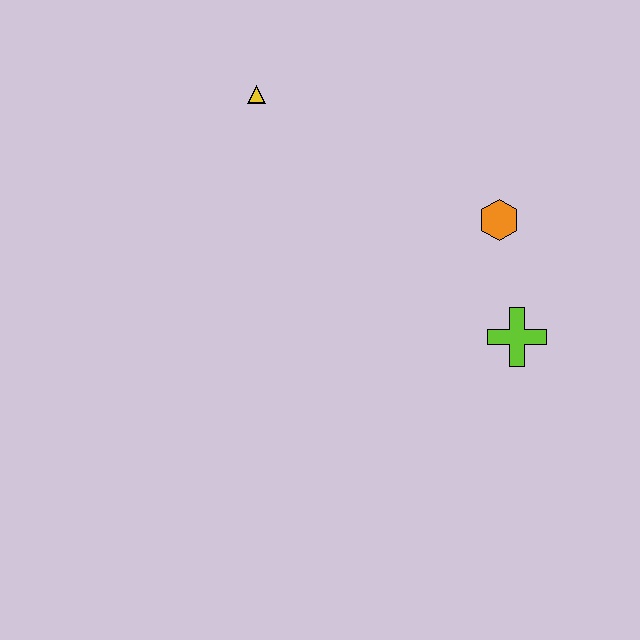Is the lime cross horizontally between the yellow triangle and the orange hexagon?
No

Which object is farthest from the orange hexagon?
The yellow triangle is farthest from the orange hexagon.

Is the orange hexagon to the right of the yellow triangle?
Yes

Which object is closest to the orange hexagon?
The lime cross is closest to the orange hexagon.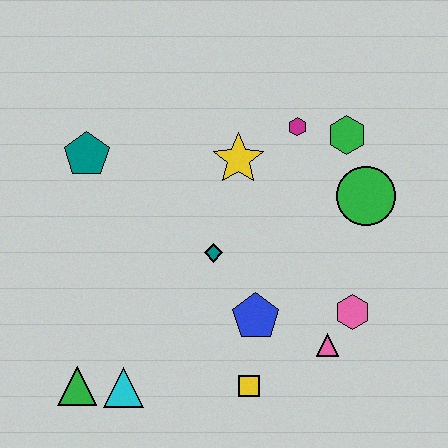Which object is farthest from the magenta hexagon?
The green triangle is farthest from the magenta hexagon.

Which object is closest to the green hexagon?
The magenta hexagon is closest to the green hexagon.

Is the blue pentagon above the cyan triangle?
Yes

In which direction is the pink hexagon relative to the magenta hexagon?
The pink hexagon is below the magenta hexagon.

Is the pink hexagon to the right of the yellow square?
Yes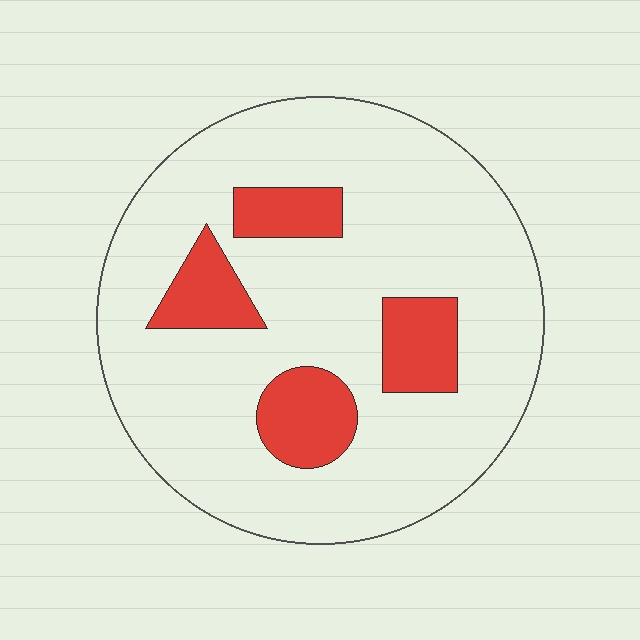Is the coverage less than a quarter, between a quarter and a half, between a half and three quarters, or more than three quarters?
Less than a quarter.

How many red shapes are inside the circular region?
4.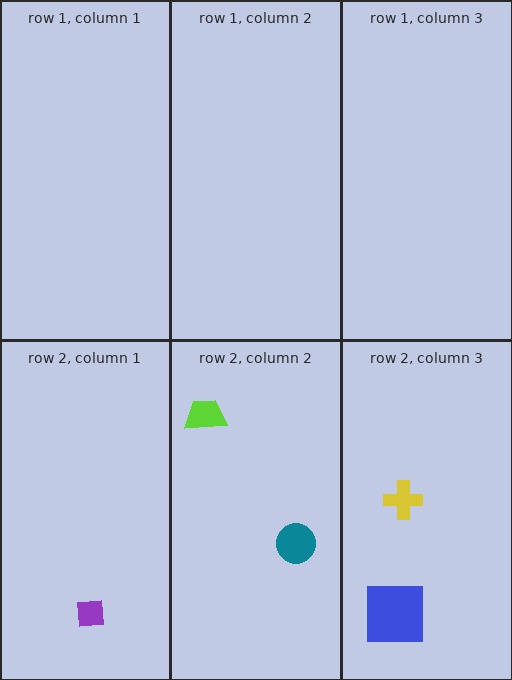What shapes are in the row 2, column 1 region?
The purple square.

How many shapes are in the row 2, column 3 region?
2.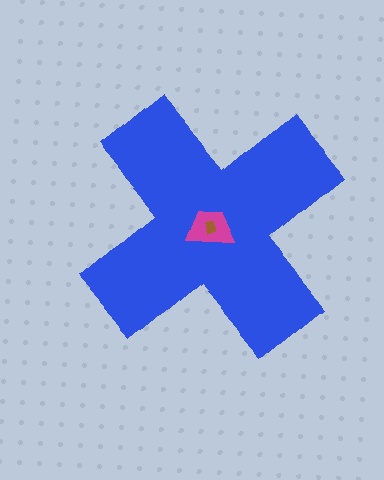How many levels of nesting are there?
3.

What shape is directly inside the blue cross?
The magenta trapezoid.